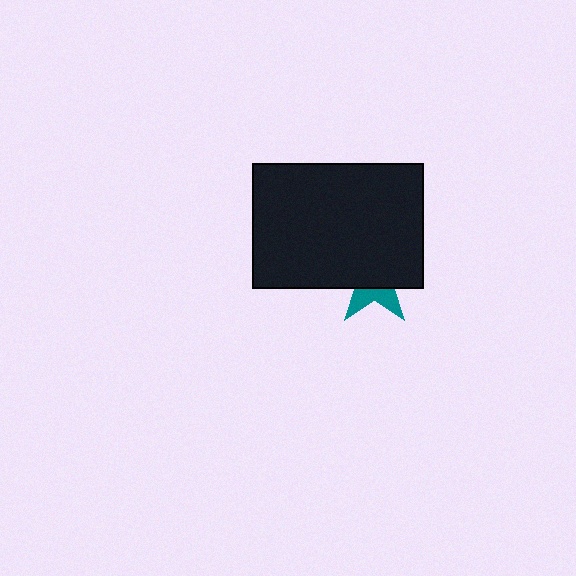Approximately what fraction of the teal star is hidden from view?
Roughly 68% of the teal star is hidden behind the black rectangle.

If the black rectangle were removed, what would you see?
You would see the complete teal star.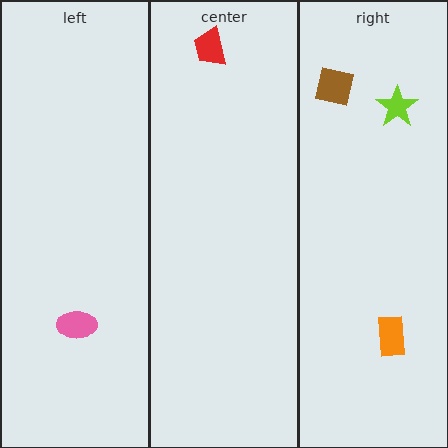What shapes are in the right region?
The brown square, the orange rectangle, the lime star.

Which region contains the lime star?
The right region.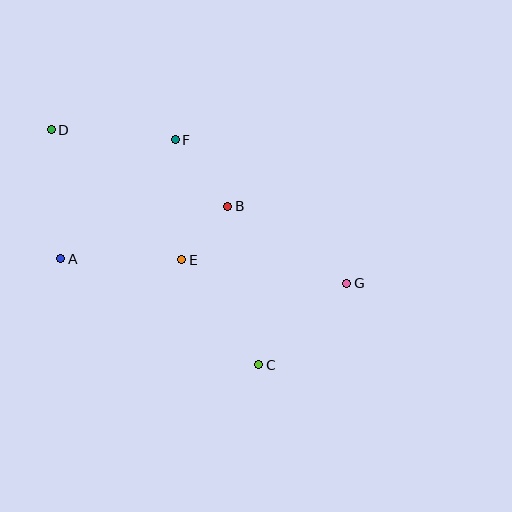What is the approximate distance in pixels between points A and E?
The distance between A and E is approximately 121 pixels.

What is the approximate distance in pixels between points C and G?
The distance between C and G is approximately 120 pixels.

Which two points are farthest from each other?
Points D and G are farthest from each other.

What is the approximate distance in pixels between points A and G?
The distance between A and G is approximately 287 pixels.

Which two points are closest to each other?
Points B and E are closest to each other.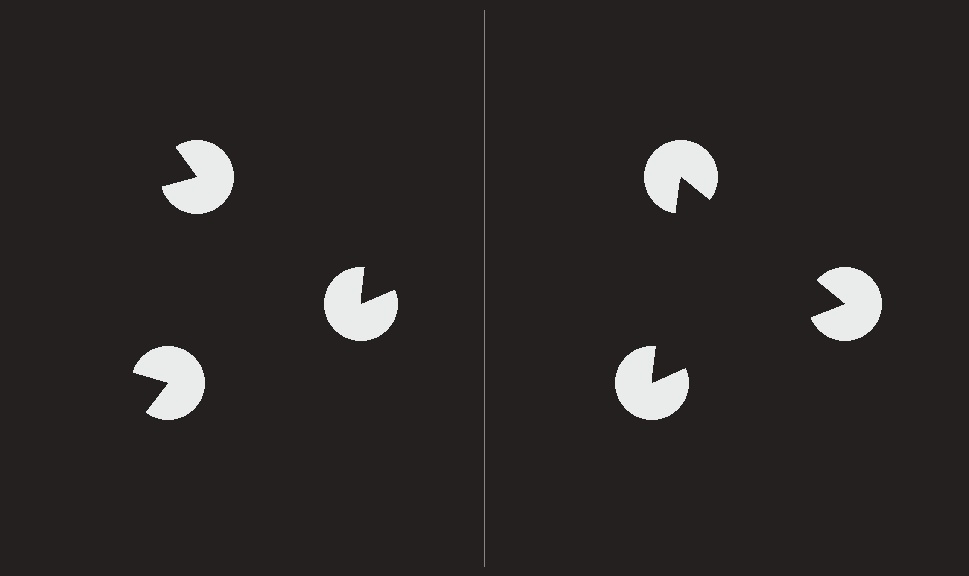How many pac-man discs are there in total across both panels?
6 — 3 on each side.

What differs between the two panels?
The pac-man discs are positioned identically on both sides; only the wedge orientations differ. On the right they align to a triangle; on the left they are misaligned.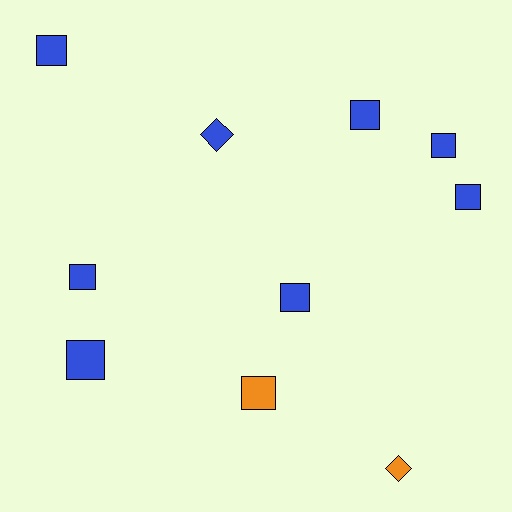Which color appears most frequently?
Blue, with 8 objects.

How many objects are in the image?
There are 10 objects.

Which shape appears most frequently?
Square, with 8 objects.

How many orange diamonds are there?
There is 1 orange diamond.